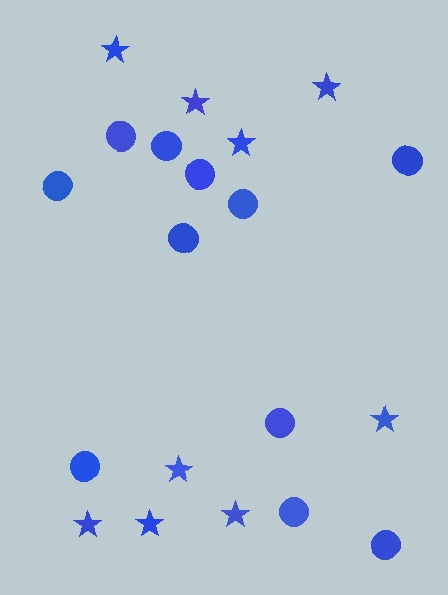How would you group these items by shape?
There are 2 groups: one group of stars (9) and one group of circles (11).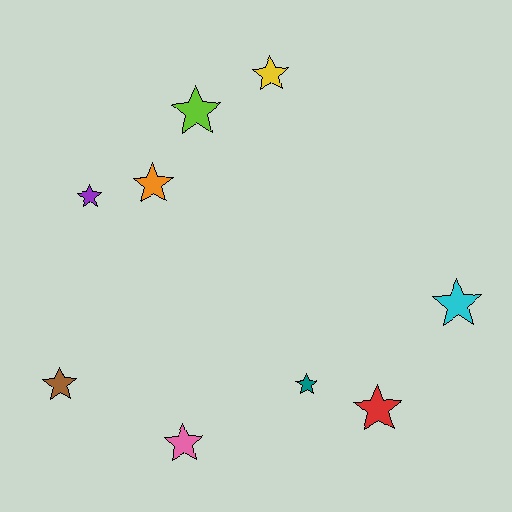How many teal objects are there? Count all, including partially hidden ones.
There is 1 teal object.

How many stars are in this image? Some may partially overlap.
There are 9 stars.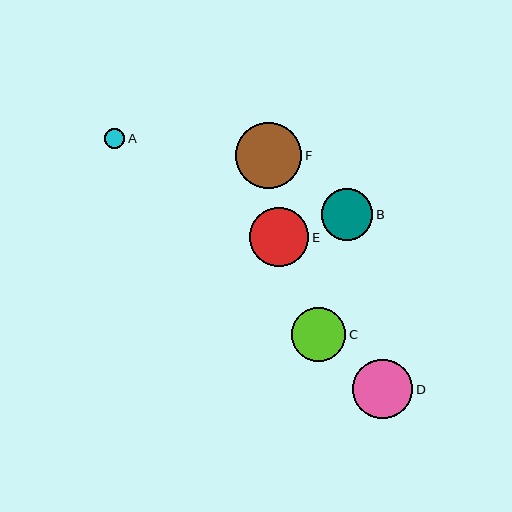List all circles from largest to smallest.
From largest to smallest: F, D, E, C, B, A.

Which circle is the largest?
Circle F is the largest with a size of approximately 66 pixels.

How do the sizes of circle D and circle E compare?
Circle D and circle E are approximately the same size.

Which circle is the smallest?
Circle A is the smallest with a size of approximately 20 pixels.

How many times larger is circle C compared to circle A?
Circle C is approximately 2.7 times the size of circle A.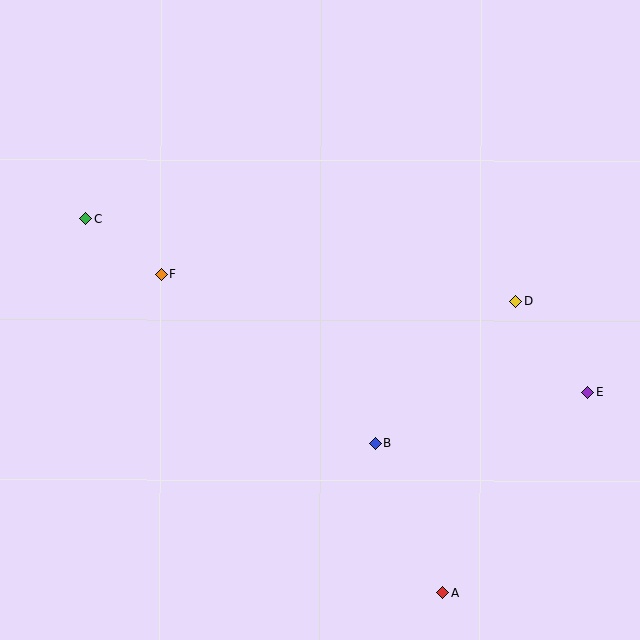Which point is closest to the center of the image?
Point B at (375, 444) is closest to the center.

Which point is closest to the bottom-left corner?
Point F is closest to the bottom-left corner.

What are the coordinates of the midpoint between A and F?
The midpoint between A and F is at (302, 433).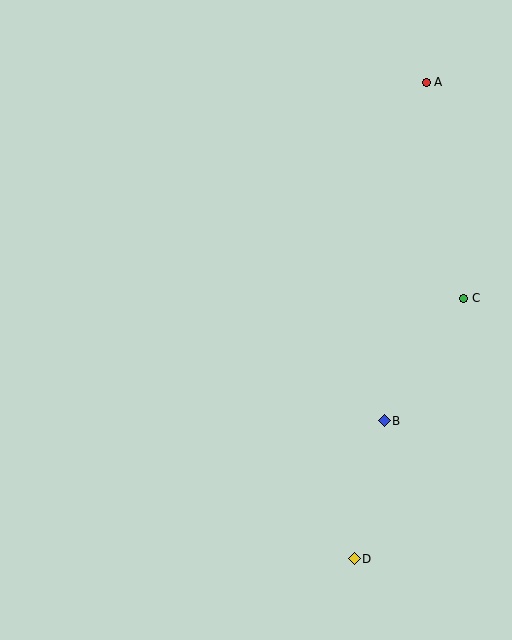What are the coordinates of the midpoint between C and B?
The midpoint between C and B is at (424, 359).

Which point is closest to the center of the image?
Point B at (384, 421) is closest to the center.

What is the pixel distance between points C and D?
The distance between C and D is 283 pixels.